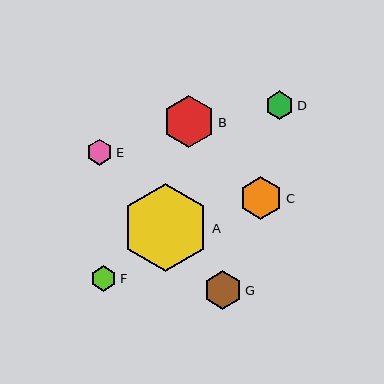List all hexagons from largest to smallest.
From largest to smallest: A, B, C, G, D, F, E.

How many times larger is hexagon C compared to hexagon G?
Hexagon C is approximately 1.1 times the size of hexagon G.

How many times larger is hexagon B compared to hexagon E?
Hexagon B is approximately 2.0 times the size of hexagon E.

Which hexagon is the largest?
Hexagon A is the largest with a size of approximately 88 pixels.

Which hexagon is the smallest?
Hexagon E is the smallest with a size of approximately 25 pixels.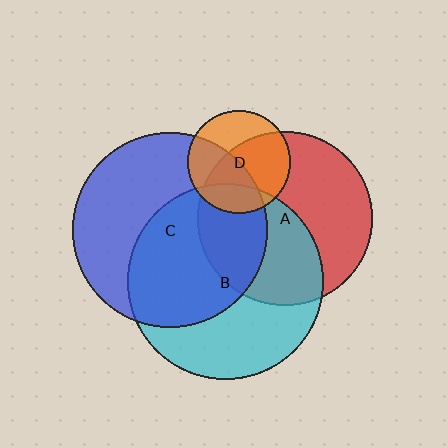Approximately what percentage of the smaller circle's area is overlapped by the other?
Approximately 30%.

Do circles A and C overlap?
Yes.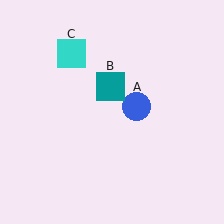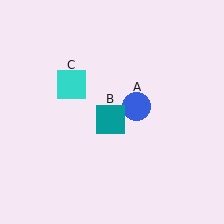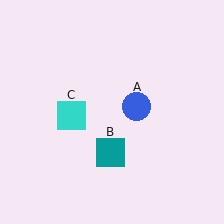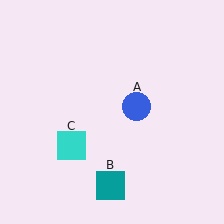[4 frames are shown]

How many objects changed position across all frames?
2 objects changed position: teal square (object B), cyan square (object C).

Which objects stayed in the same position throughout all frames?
Blue circle (object A) remained stationary.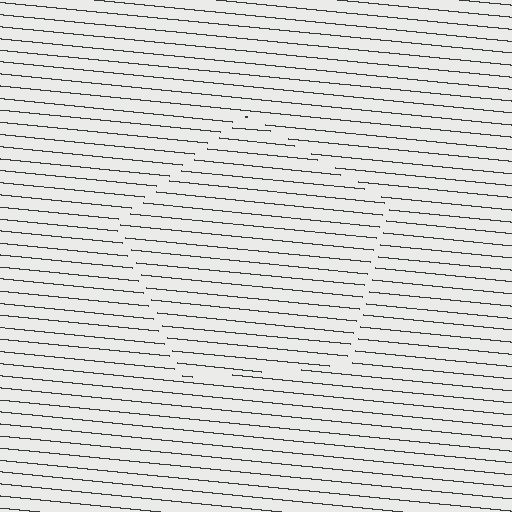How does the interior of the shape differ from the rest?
The interior of the shape contains the same grating, shifted by half a period — the contour is defined by the phase discontinuity where line-ends from the inner and outer gratings abut.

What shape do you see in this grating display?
An illusory pentagon. The interior of the shape contains the same grating, shifted by half a period — the contour is defined by the phase discontinuity where line-ends from the inner and outer gratings abut.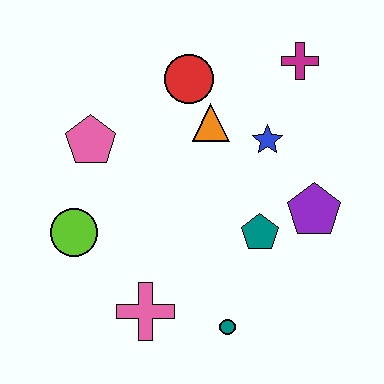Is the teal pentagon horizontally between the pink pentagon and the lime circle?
No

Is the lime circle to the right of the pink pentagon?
No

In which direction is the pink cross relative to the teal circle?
The pink cross is to the left of the teal circle.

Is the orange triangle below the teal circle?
No